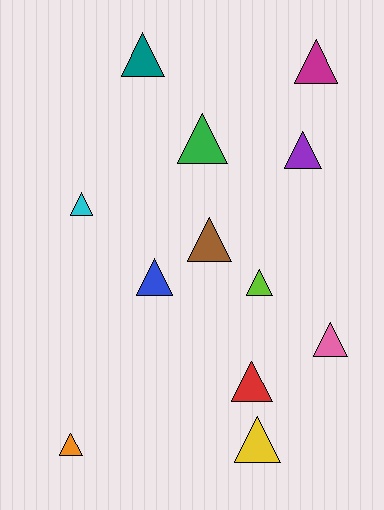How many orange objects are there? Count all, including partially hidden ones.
There is 1 orange object.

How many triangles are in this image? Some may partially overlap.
There are 12 triangles.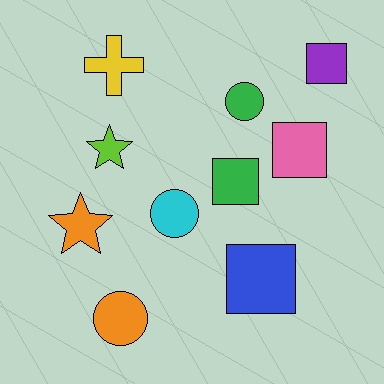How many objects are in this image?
There are 10 objects.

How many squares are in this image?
There are 4 squares.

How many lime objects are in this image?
There is 1 lime object.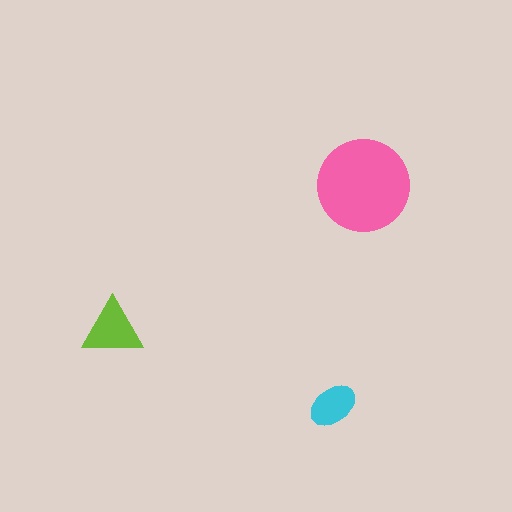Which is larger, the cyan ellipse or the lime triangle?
The lime triangle.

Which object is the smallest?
The cyan ellipse.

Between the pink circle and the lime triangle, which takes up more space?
The pink circle.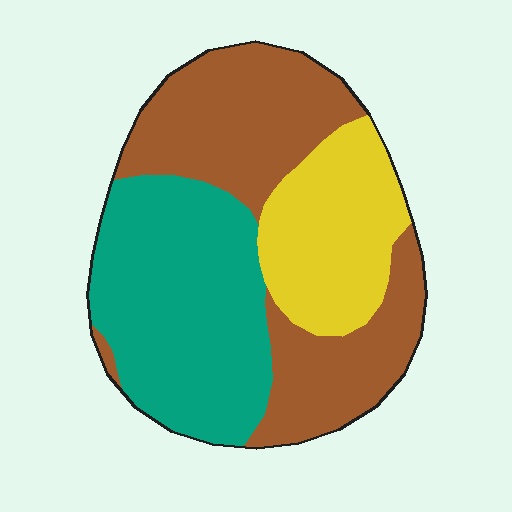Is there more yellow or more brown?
Brown.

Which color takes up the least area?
Yellow, at roughly 20%.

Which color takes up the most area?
Brown, at roughly 40%.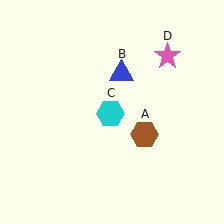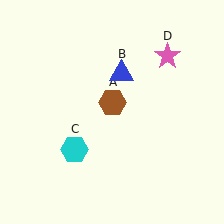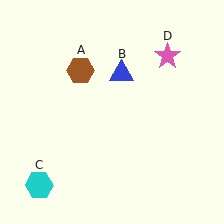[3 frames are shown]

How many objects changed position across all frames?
2 objects changed position: brown hexagon (object A), cyan hexagon (object C).